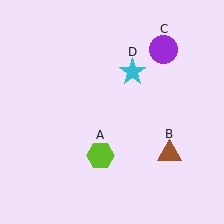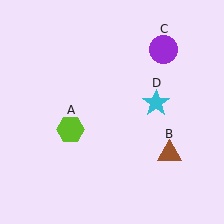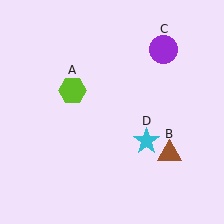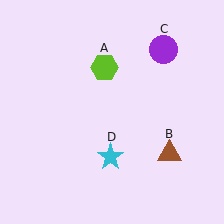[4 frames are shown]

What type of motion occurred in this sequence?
The lime hexagon (object A), cyan star (object D) rotated clockwise around the center of the scene.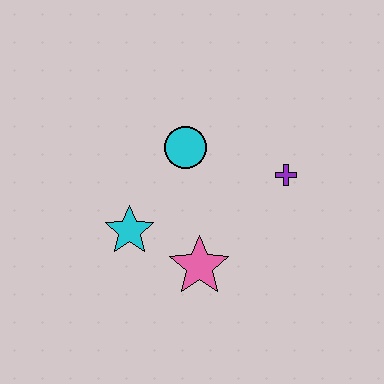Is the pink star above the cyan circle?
No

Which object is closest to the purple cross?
The cyan circle is closest to the purple cross.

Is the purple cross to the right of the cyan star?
Yes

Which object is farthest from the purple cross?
The cyan star is farthest from the purple cross.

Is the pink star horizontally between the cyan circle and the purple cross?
Yes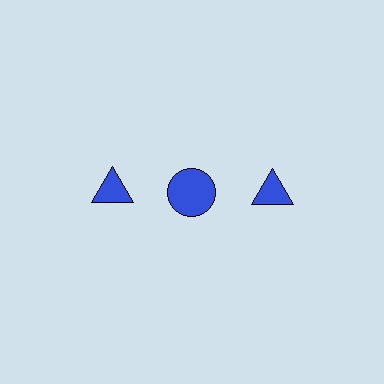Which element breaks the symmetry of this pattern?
The blue circle in the top row, second from left column breaks the symmetry. All other shapes are blue triangles.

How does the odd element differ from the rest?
It has a different shape: circle instead of triangle.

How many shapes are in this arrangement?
There are 3 shapes arranged in a grid pattern.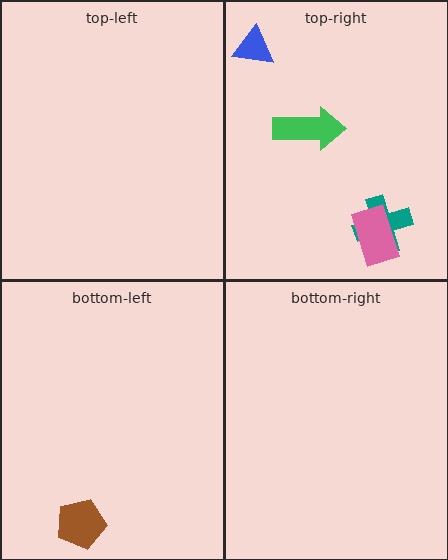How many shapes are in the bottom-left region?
1.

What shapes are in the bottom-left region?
The brown pentagon.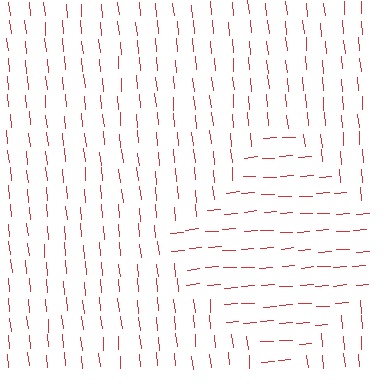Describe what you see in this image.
The image is filled with small red line segments. A diamond region in the image has lines oriented differently from the surrounding lines, creating a visible texture boundary.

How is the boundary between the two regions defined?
The boundary is defined purely by a change in line orientation (approximately 88 degrees difference). All lines are the same color and thickness.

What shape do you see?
I see a diamond.